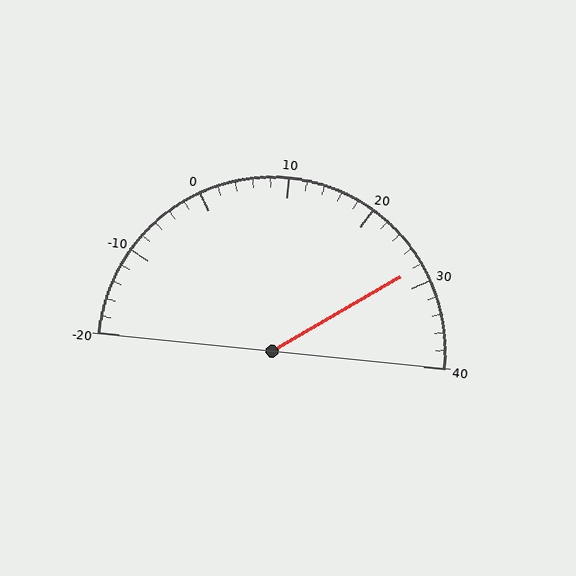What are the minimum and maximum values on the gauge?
The gauge ranges from -20 to 40.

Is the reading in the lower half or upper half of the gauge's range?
The reading is in the upper half of the range (-20 to 40).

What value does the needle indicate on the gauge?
The needle indicates approximately 28.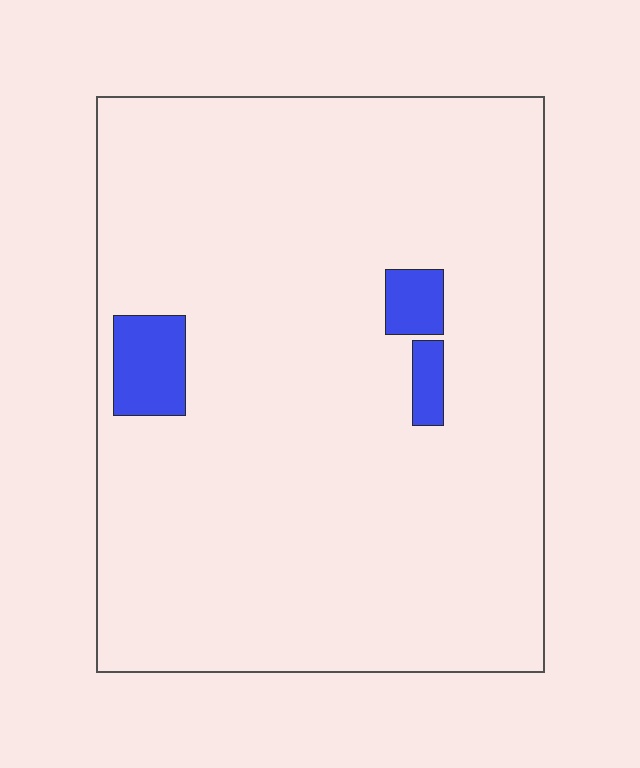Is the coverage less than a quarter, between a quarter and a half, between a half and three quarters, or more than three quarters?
Less than a quarter.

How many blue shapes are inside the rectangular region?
3.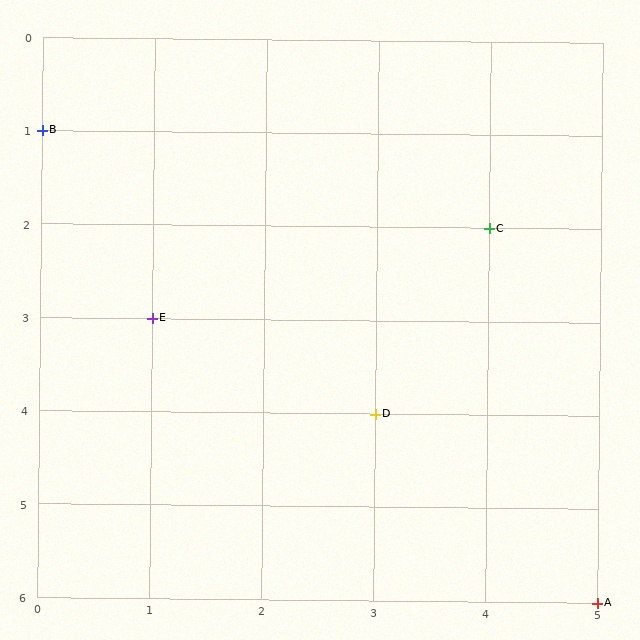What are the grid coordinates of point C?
Point C is at grid coordinates (4, 2).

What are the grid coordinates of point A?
Point A is at grid coordinates (5, 6).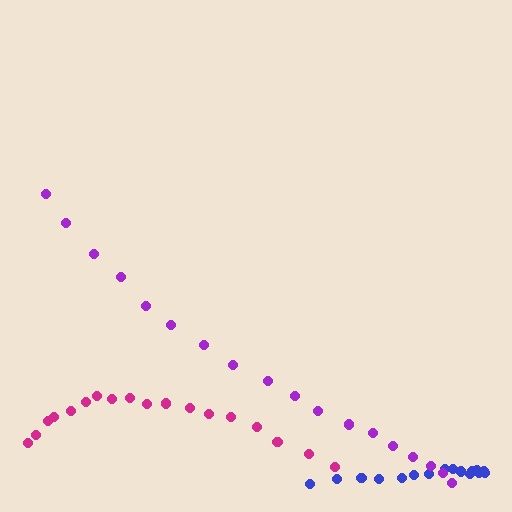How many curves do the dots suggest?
There are 3 distinct paths.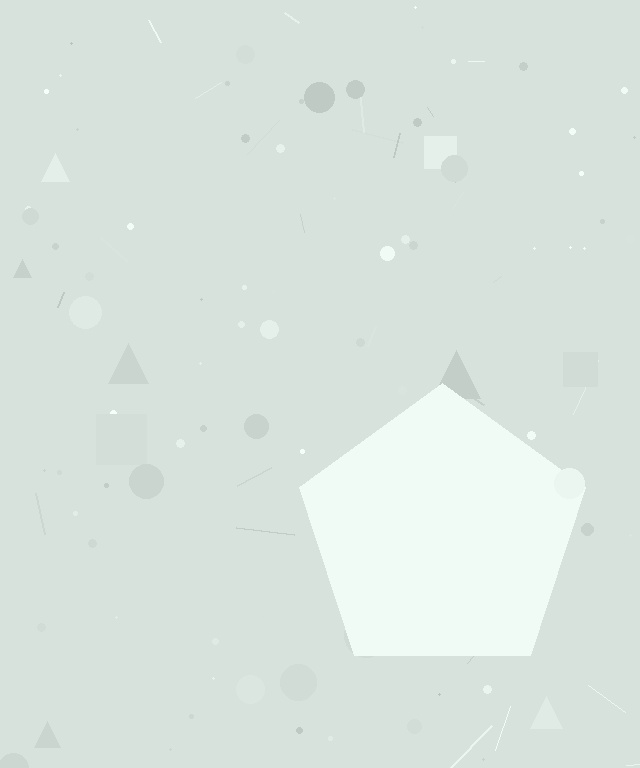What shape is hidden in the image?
A pentagon is hidden in the image.